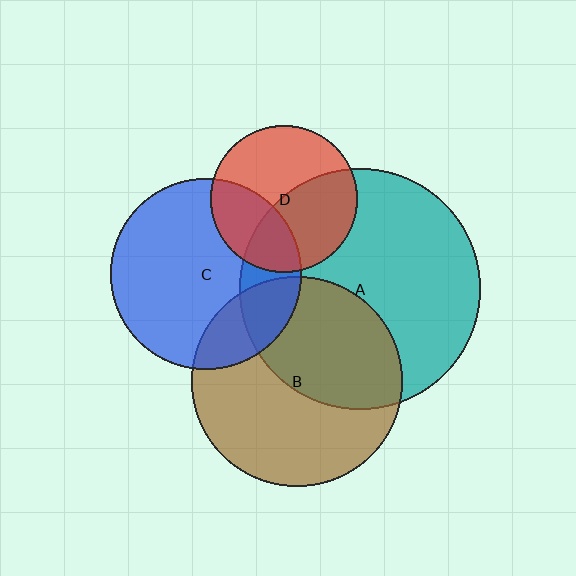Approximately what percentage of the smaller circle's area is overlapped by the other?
Approximately 20%.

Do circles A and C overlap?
Yes.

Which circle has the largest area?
Circle A (teal).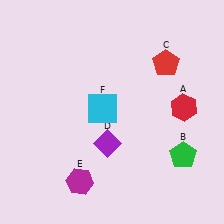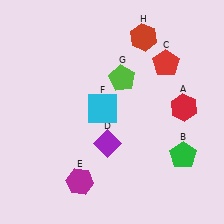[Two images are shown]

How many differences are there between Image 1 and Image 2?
There are 2 differences between the two images.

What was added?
A lime pentagon (G), a red hexagon (H) were added in Image 2.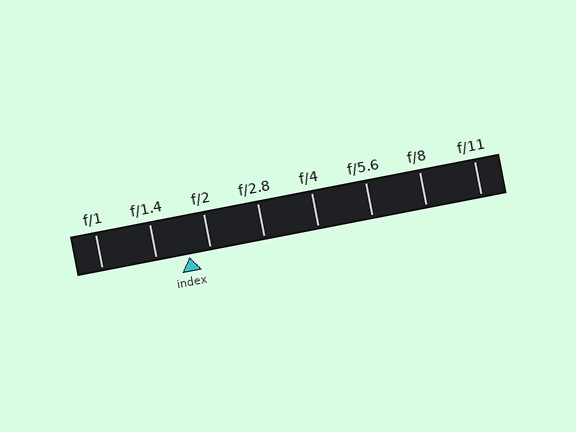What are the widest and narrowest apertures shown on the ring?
The widest aperture shown is f/1 and the narrowest is f/11.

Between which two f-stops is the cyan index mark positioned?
The index mark is between f/1.4 and f/2.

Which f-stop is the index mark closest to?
The index mark is closest to f/2.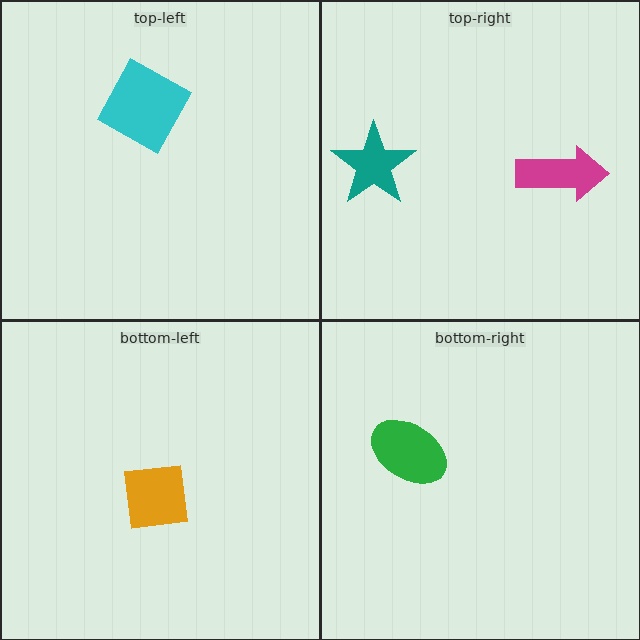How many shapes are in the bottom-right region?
1.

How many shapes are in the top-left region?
1.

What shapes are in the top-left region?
The cyan square.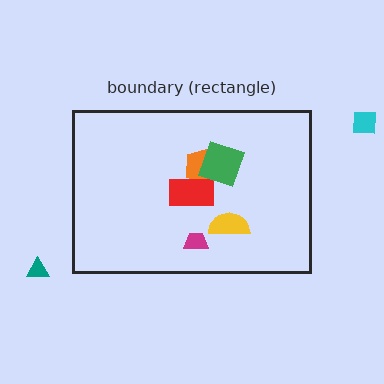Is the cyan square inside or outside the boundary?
Outside.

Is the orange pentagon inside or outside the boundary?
Inside.